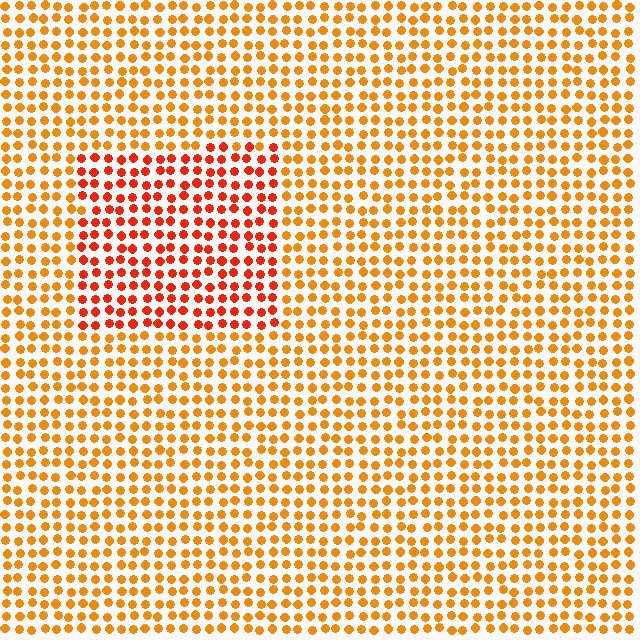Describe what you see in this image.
The image is filled with small orange elements in a uniform arrangement. A rectangle-shaped region is visible where the elements are tinted to a slightly different hue, forming a subtle color boundary.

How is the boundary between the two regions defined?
The boundary is defined purely by a slight shift in hue (about 29 degrees). Spacing, size, and orientation are identical on both sides.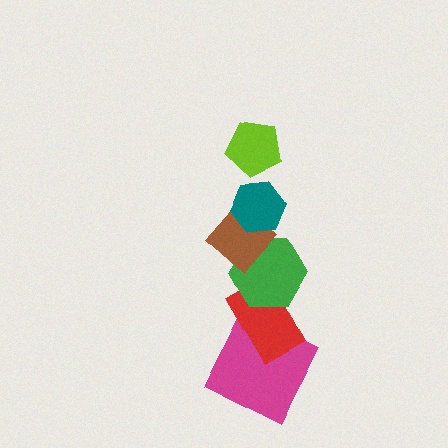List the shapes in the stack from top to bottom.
From top to bottom: the lime pentagon, the teal hexagon, the brown diamond, the green hexagon, the red rectangle, the magenta square.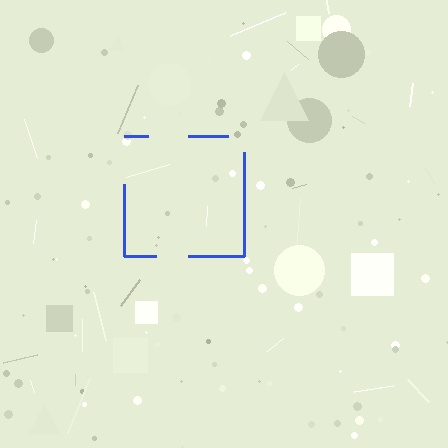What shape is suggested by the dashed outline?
The dashed outline suggests a square.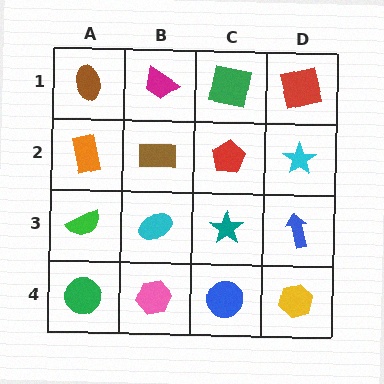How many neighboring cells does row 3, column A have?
3.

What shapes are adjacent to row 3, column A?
An orange rectangle (row 2, column A), a green circle (row 4, column A), a cyan ellipse (row 3, column B).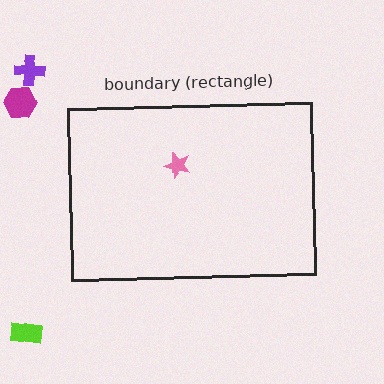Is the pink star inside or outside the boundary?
Inside.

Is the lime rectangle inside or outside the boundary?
Outside.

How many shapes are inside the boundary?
1 inside, 3 outside.